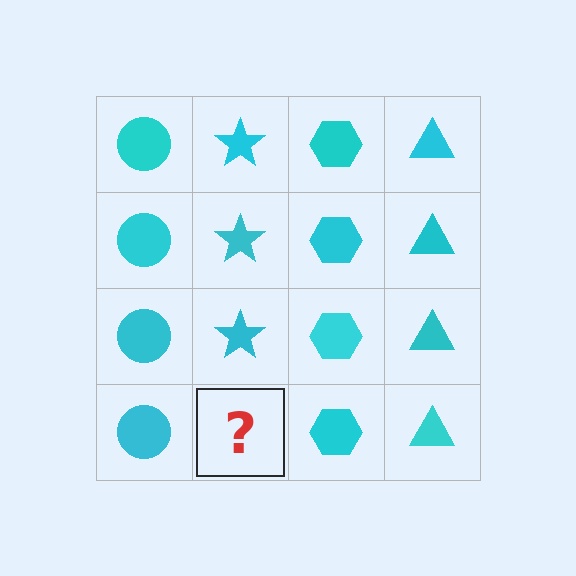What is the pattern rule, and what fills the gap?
The rule is that each column has a consistent shape. The gap should be filled with a cyan star.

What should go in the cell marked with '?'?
The missing cell should contain a cyan star.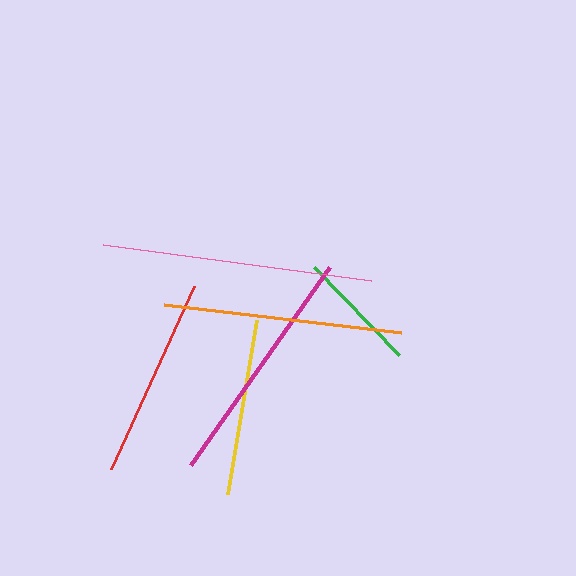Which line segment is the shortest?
The green line is the shortest at approximately 123 pixels.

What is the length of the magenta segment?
The magenta segment is approximately 242 pixels long.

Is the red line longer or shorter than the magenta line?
The magenta line is longer than the red line.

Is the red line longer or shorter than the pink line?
The pink line is longer than the red line.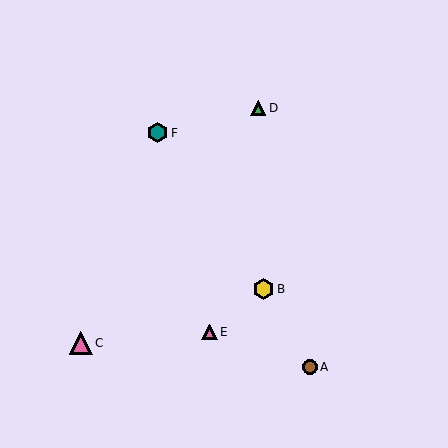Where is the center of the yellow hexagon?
The center of the yellow hexagon is at (263, 289).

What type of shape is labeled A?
Shape A is a brown circle.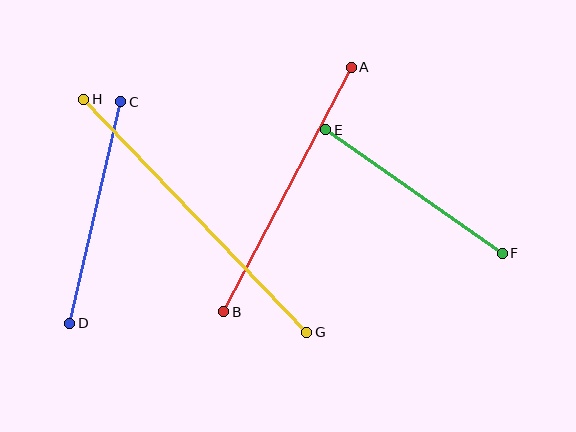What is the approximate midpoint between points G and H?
The midpoint is at approximately (195, 216) pixels.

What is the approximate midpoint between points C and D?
The midpoint is at approximately (95, 212) pixels.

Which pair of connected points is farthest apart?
Points G and H are farthest apart.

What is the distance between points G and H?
The distance is approximately 323 pixels.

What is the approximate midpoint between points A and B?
The midpoint is at approximately (288, 189) pixels.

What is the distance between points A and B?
The distance is approximately 276 pixels.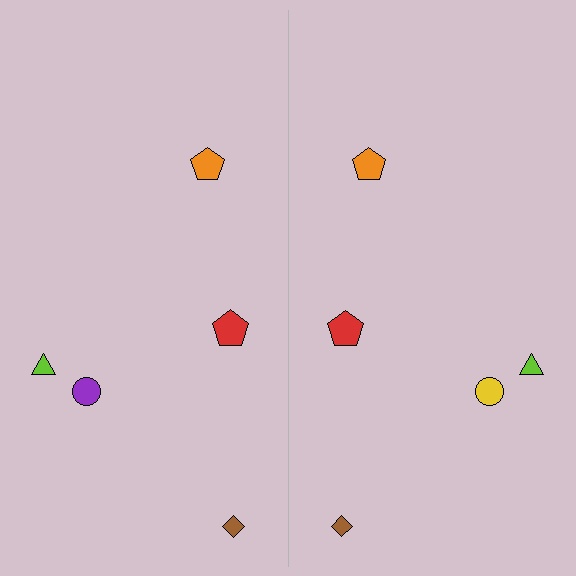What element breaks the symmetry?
The yellow circle on the right side breaks the symmetry — its mirror counterpart is purple.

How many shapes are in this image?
There are 10 shapes in this image.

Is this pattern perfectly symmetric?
No, the pattern is not perfectly symmetric. The yellow circle on the right side breaks the symmetry — its mirror counterpart is purple.